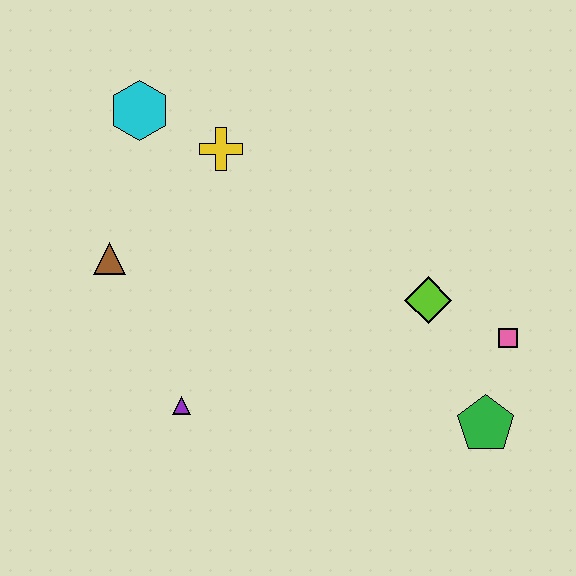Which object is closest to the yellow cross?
The cyan hexagon is closest to the yellow cross.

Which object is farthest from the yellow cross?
The green pentagon is farthest from the yellow cross.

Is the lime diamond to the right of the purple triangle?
Yes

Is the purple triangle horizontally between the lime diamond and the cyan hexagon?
Yes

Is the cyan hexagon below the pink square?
No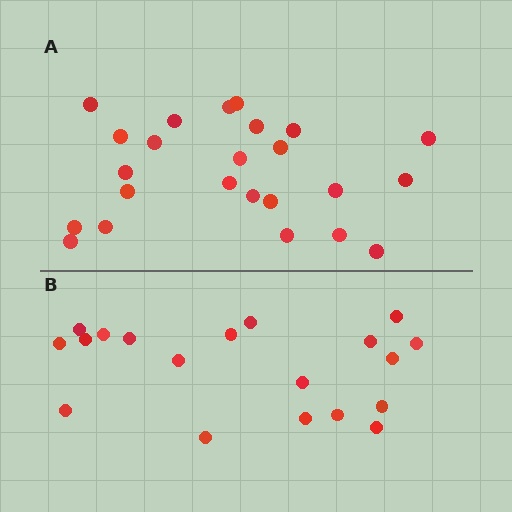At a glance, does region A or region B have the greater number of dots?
Region A (the top region) has more dots.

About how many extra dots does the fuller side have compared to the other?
Region A has about 5 more dots than region B.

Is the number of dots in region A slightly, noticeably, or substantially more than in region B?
Region A has noticeably more, but not dramatically so. The ratio is roughly 1.3 to 1.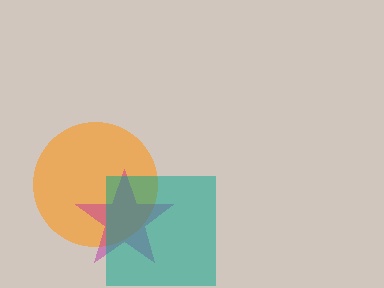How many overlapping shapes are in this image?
There are 3 overlapping shapes in the image.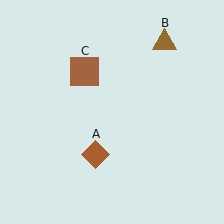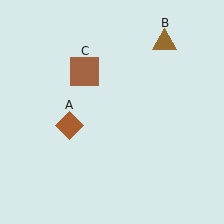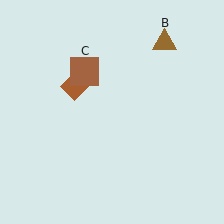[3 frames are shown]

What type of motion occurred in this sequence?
The brown diamond (object A) rotated clockwise around the center of the scene.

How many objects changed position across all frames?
1 object changed position: brown diamond (object A).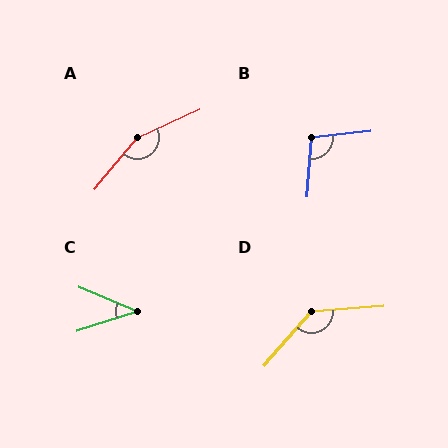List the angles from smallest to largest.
C (41°), B (101°), D (135°), A (154°).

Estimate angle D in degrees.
Approximately 135 degrees.